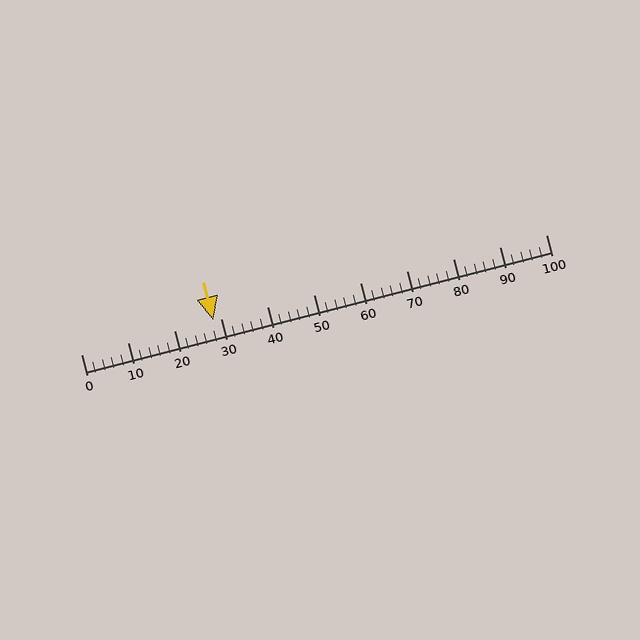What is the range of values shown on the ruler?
The ruler shows values from 0 to 100.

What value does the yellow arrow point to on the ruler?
The yellow arrow points to approximately 28.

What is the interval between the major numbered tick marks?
The major tick marks are spaced 10 units apart.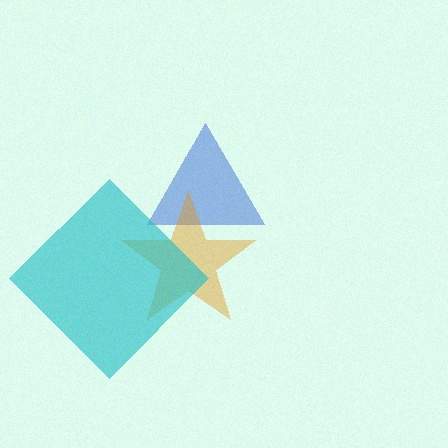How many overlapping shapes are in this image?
There are 3 overlapping shapes in the image.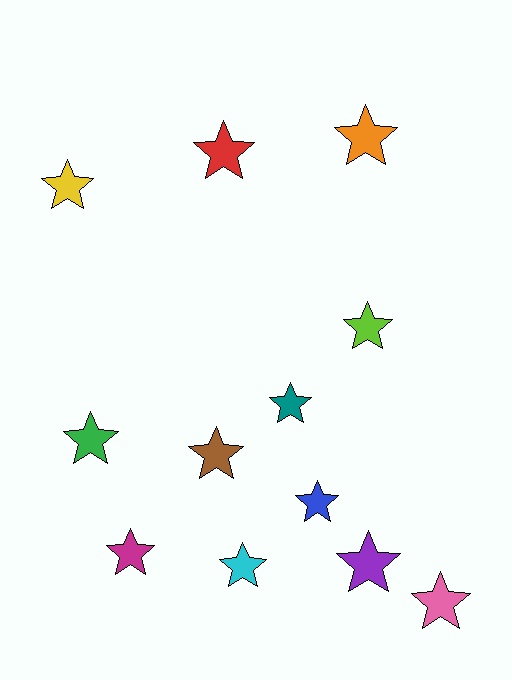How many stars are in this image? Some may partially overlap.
There are 12 stars.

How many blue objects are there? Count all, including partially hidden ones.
There is 1 blue object.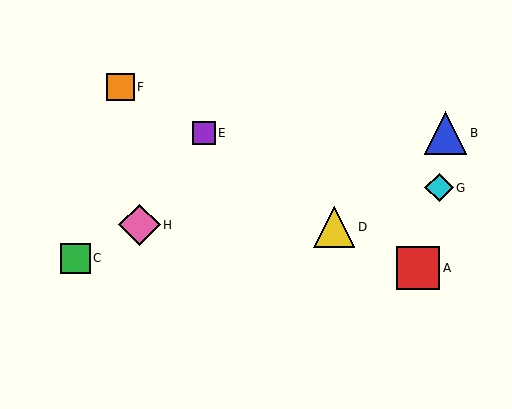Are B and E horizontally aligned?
Yes, both are at y≈133.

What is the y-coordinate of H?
Object H is at y≈225.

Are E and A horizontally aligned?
No, E is at y≈133 and A is at y≈268.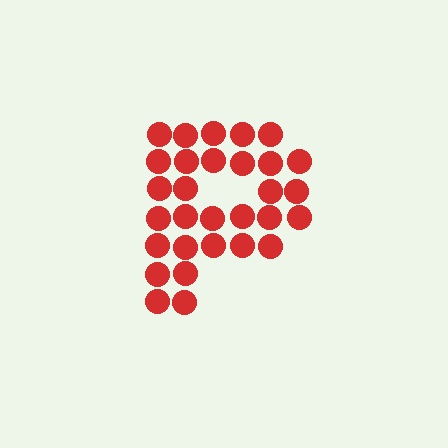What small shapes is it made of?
It is made of small circles.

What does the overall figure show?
The overall figure shows the letter P.